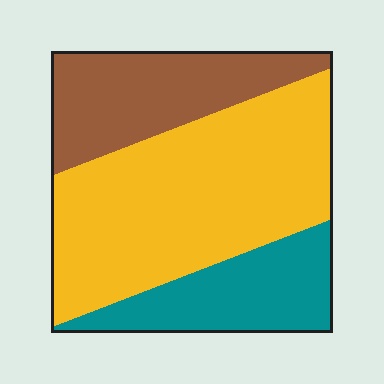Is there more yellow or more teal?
Yellow.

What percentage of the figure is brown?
Brown covers 25% of the figure.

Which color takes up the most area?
Yellow, at roughly 55%.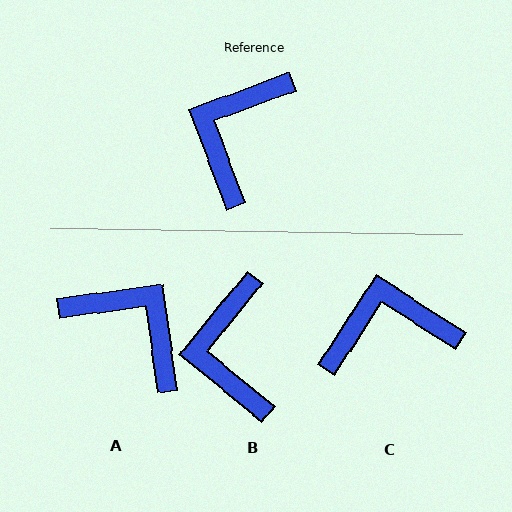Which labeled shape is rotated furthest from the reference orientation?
A, about 103 degrees away.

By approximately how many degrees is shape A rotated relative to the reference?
Approximately 103 degrees clockwise.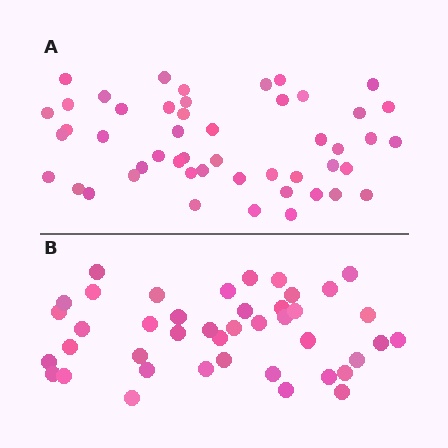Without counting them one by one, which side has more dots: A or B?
Region A (the top region) has more dots.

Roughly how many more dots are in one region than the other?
Region A has roughly 8 or so more dots than region B.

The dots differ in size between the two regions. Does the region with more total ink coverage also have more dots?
No. Region B has more total ink coverage because its dots are larger, but region A actually contains more individual dots. Total area can be misleading — the number of items is what matters here.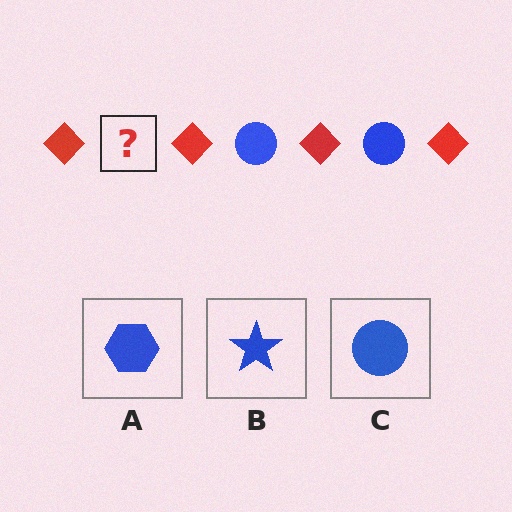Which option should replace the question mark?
Option C.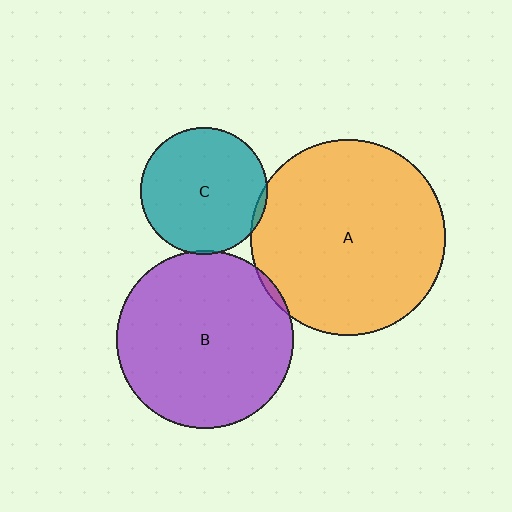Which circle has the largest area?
Circle A (orange).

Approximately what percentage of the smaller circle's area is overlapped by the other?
Approximately 5%.